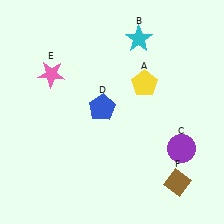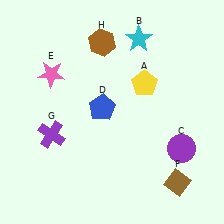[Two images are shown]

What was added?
A purple cross (G), a brown hexagon (H) were added in Image 2.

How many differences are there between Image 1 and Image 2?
There are 2 differences between the two images.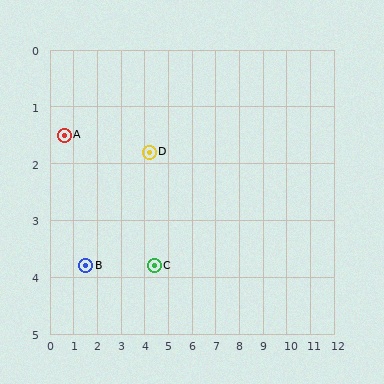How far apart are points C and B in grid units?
Points C and B are about 2.9 grid units apart.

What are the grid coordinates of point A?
Point A is at approximately (0.6, 1.5).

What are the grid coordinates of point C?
Point C is at approximately (4.4, 3.8).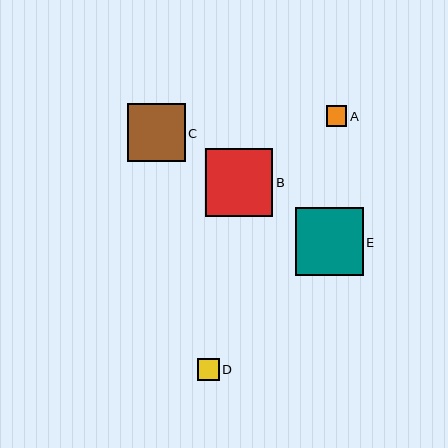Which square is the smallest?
Square A is the smallest with a size of approximately 21 pixels.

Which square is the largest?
Square E is the largest with a size of approximately 68 pixels.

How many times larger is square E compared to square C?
Square E is approximately 1.2 times the size of square C.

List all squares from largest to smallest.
From largest to smallest: E, B, C, D, A.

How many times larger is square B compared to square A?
Square B is approximately 3.2 times the size of square A.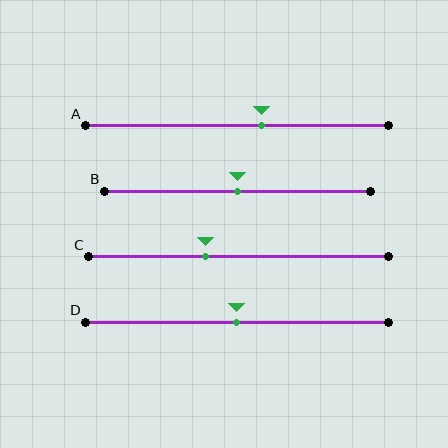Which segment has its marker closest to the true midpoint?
Segment B has its marker closest to the true midpoint.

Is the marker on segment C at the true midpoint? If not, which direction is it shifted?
No, the marker on segment C is shifted to the left by about 11% of the segment length.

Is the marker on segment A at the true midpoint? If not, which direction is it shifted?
No, the marker on segment A is shifted to the right by about 8% of the segment length.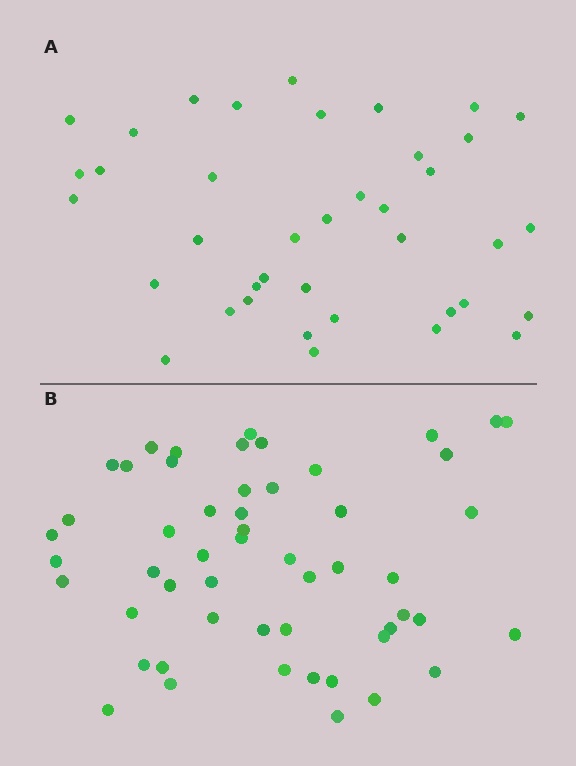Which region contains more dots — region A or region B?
Region B (the bottom region) has more dots.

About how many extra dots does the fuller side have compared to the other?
Region B has approximately 15 more dots than region A.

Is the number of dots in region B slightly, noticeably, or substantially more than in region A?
Region B has noticeably more, but not dramatically so. The ratio is roughly 1.4 to 1.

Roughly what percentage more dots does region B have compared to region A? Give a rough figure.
About 35% more.